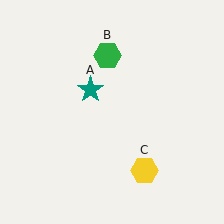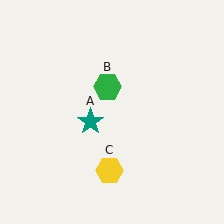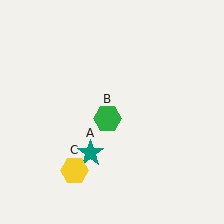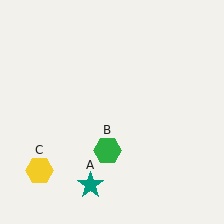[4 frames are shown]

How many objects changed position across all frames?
3 objects changed position: teal star (object A), green hexagon (object B), yellow hexagon (object C).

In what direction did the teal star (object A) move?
The teal star (object A) moved down.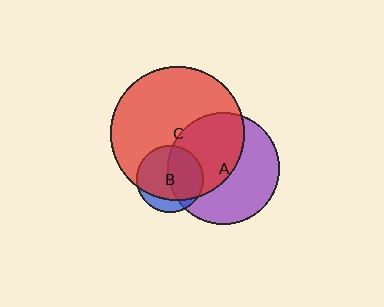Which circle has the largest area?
Circle C (red).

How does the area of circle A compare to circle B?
Approximately 2.8 times.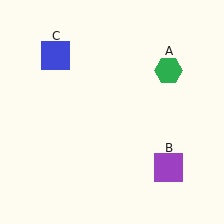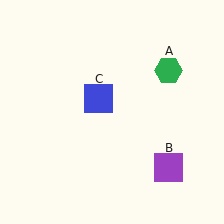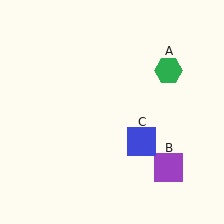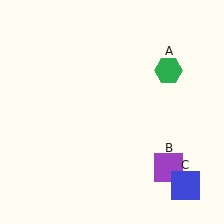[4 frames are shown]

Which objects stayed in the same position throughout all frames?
Green hexagon (object A) and purple square (object B) remained stationary.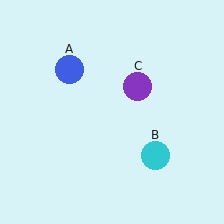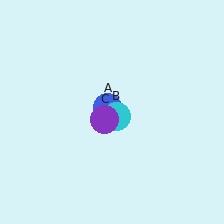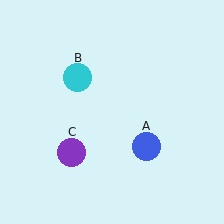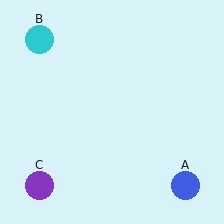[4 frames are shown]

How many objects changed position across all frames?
3 objects changed position: blue circle (object A), cyan circle (object B), purple circle (object C).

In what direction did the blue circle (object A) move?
The blue circle (object A) moved down and to the right.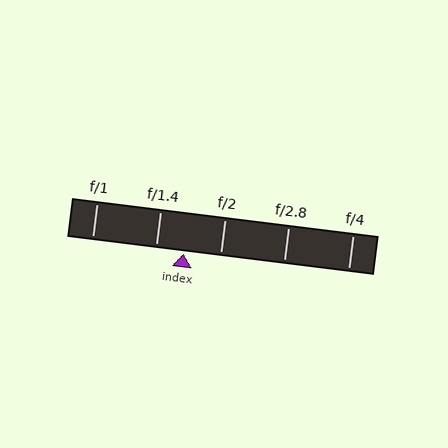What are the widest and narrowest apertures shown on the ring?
The widest aperture shown is f/1 and the narrowest is f/4.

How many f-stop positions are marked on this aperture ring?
There are 5 f-stop positions marked.